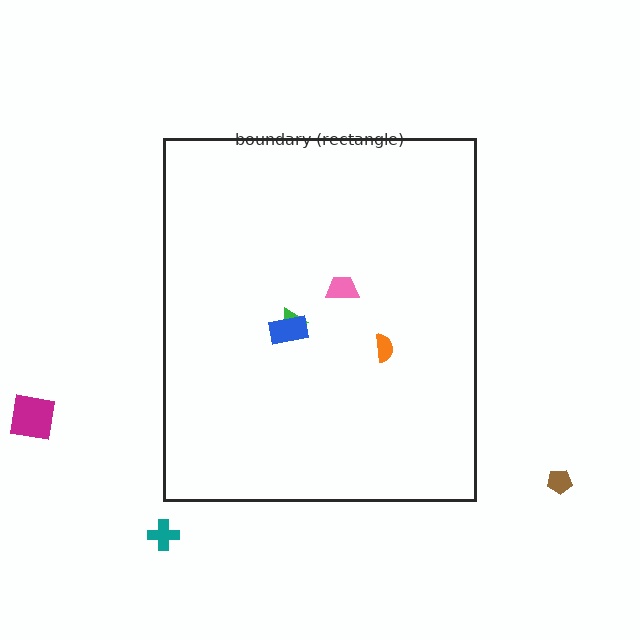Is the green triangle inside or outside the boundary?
Inside.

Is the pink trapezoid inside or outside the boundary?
Inside.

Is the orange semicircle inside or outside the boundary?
Inside.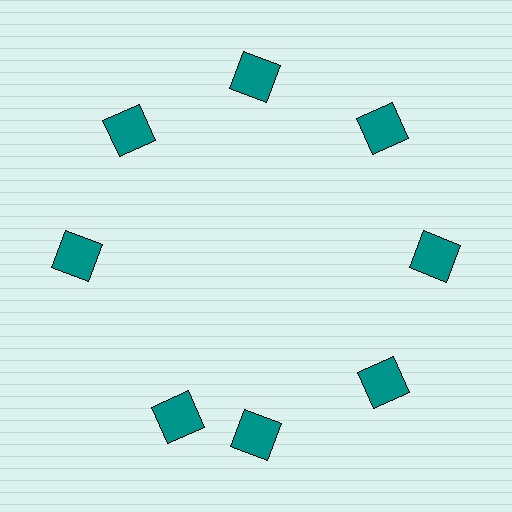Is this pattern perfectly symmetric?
No. The 8 teal squares are arranged in a ring, but one element near the 8 o'clock position is rotated out of alignment along the ring, breaking the 8-fold rotational symmetry.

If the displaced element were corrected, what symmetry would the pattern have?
It would have 8-fold rotational symmetry — the pattern would map onto itself every 45 degrees.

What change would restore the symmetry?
The symmetry would be restored by rotating it back into even spacing with its neighbors so that all 8 squares sit at equal angles and equal distance from the center.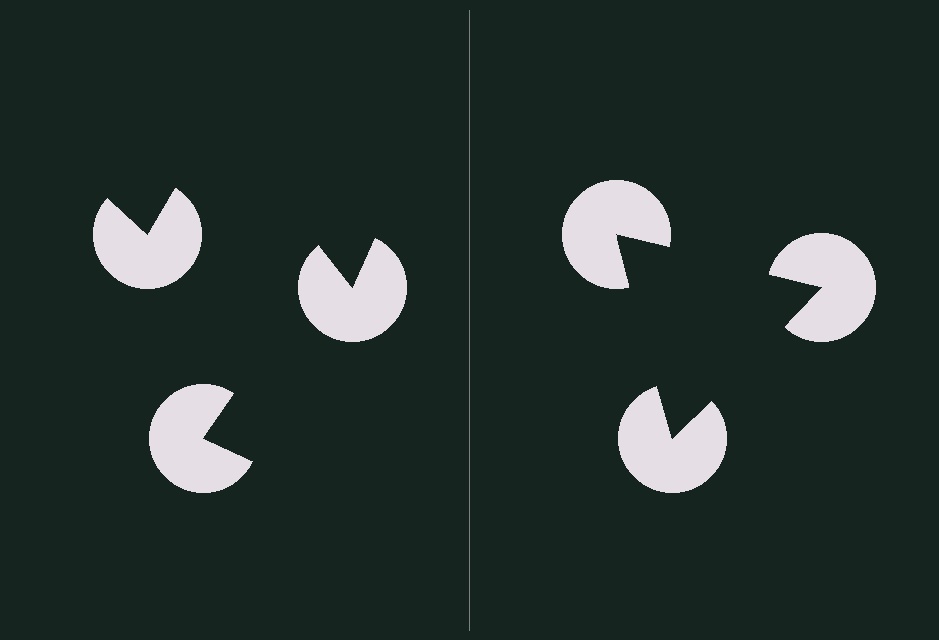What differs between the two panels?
The pac-man discs are positioned identically on both sides; only the wedge orientations differ. On the right they align to a triangle; on the left they are misaligned.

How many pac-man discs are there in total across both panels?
6 — 3 on each side.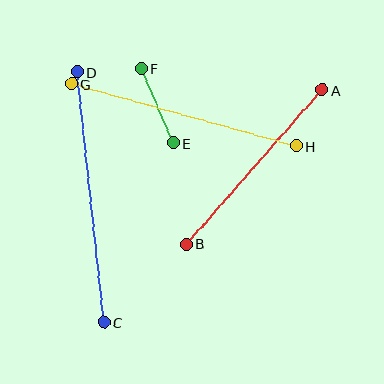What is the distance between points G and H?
The distance is approximately 233 pixels.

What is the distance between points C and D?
The distance is approximately 251 pixels.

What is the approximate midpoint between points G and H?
The midpoint is at approximately (184, 115) pixels.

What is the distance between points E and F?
The distance is approximately 81 pixels.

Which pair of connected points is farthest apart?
Points C and D are farthest apart.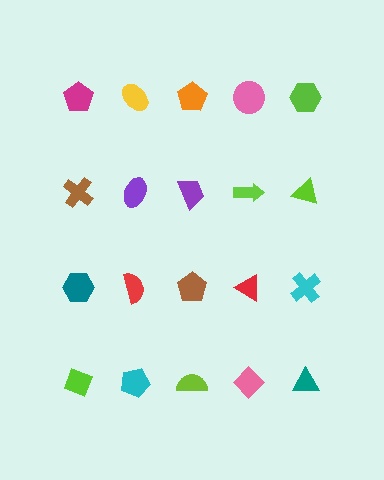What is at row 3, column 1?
A teal hexagon.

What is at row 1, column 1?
A magenta pentagon.